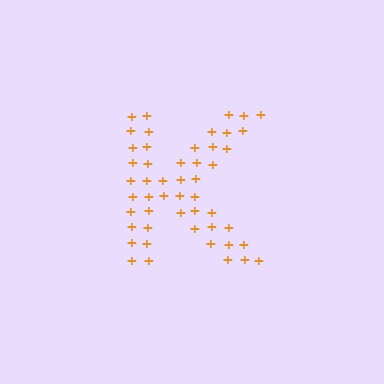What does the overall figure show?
The overall figure shows the letter K.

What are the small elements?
The small elements are plus signs.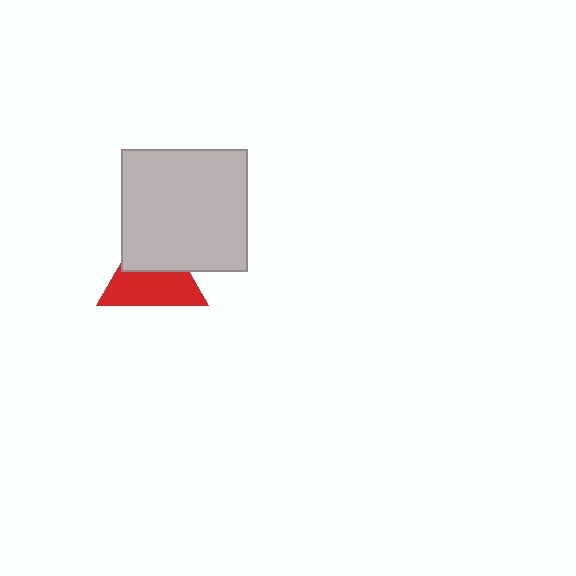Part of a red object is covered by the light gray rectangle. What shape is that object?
It is a triangle.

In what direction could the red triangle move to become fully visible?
The red triangle could move down. That would shift it out from behind the light gray rectangle entirely.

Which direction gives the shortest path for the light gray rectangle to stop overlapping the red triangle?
Moving up gives the shortest separation.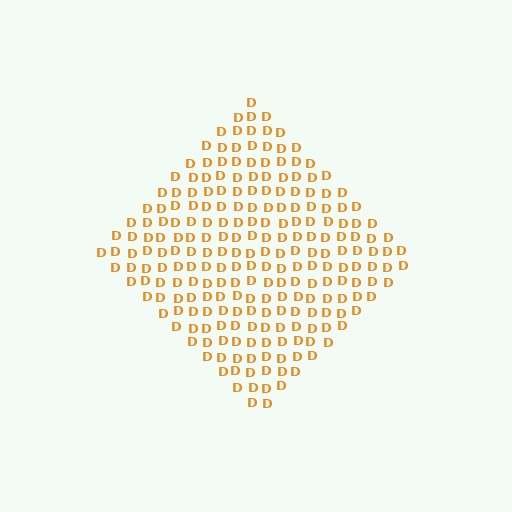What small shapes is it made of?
It is made of small letter D's.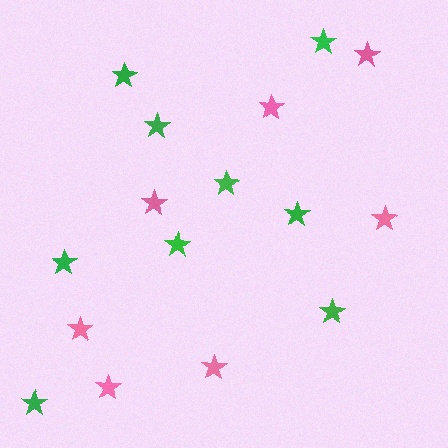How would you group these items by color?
There are 2 groups: one group of pink stars (7) and one group of green stars (9).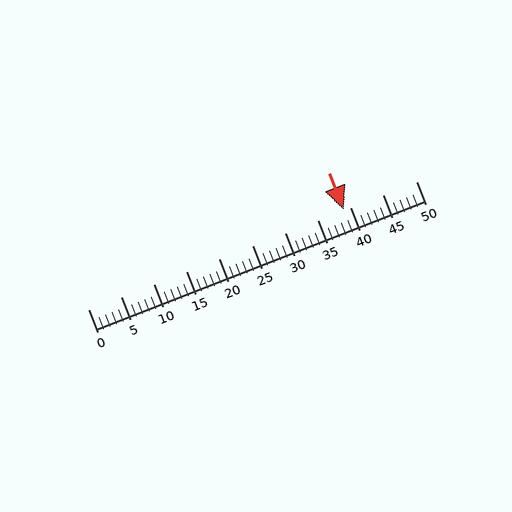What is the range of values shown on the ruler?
The ruler shows values from 0 to 50.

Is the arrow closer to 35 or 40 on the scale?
The arrow is closer to 40.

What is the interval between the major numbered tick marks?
The major tick marks are spaced 5 units apart.